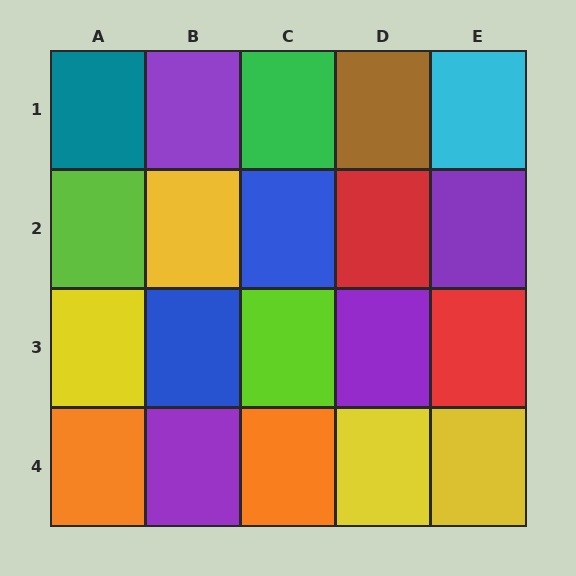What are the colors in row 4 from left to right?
Orange, purple, orange, yellow, yellow.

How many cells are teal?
1 cell is teal.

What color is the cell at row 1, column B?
Purple.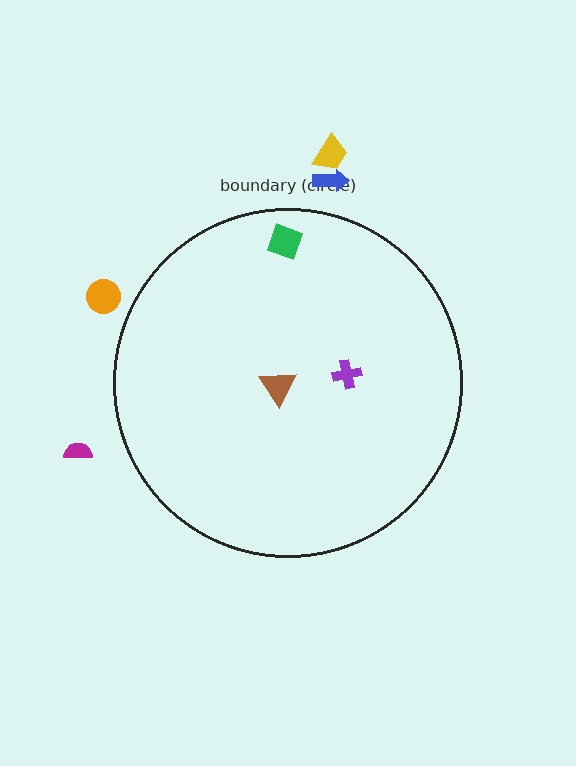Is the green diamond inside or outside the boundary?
Inside.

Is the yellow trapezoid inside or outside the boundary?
Outside.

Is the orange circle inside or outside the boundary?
Outside.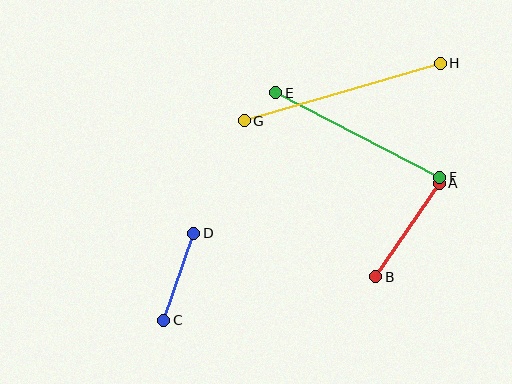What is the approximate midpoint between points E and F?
The midpoint is at approximately (358, 135) pixels.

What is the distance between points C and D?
The distance is approximately 92 pixels.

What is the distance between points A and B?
The distance is approximately 113 pixels.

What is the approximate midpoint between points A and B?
The midpoint is at approximately (408, 230) pixels.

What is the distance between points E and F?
The distance is approximately 184 pixels.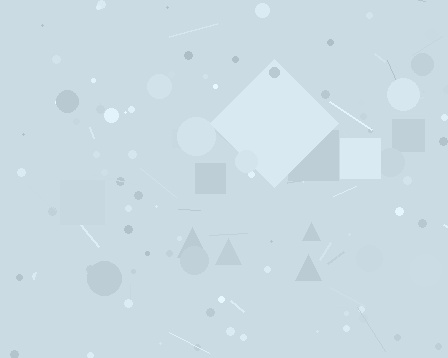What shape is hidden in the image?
A diamond is hidden in the image.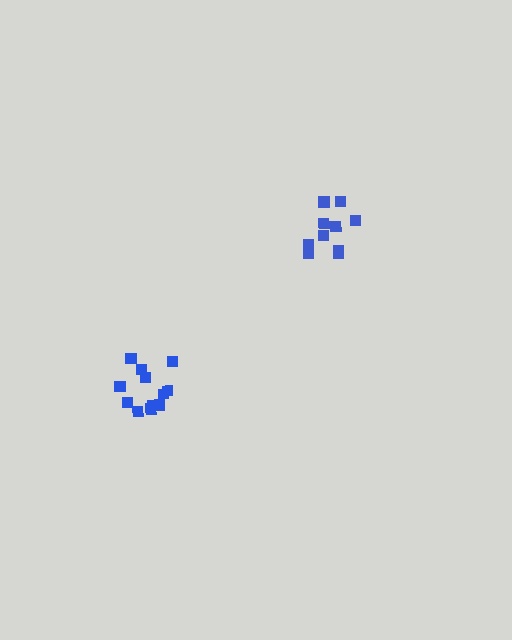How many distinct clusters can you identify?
There are 2 distinct clusters.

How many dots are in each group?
Group 1: 10 dots, Group 2: 12 dots (22 total).